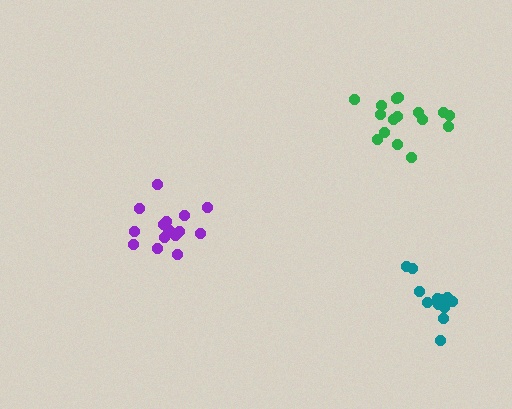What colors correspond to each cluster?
The clusters are colored: teal, green, purple.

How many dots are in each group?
Group 1: 12 dots, Group 2: 16 dots, Group 3: 16 dots (44 total).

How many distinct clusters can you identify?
There are 3 distinct clusters.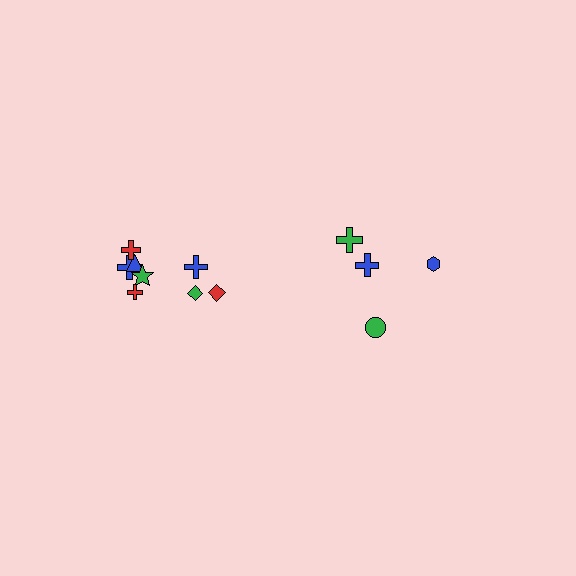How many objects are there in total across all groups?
There are 12 objects.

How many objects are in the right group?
There are 4 objects.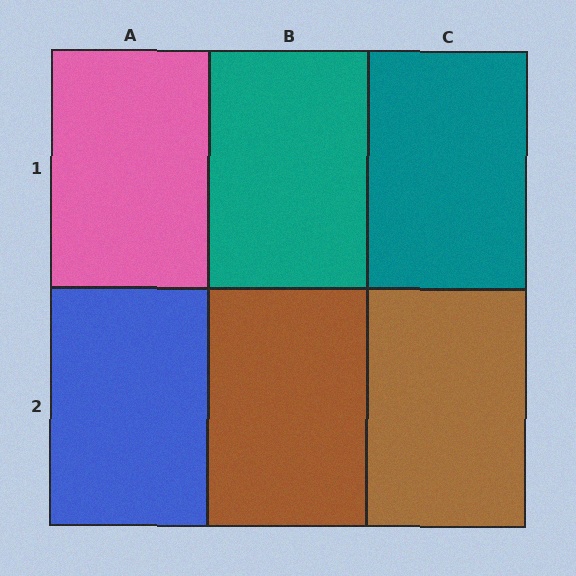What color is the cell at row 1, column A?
Pink.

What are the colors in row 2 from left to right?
Blue, brown, brown.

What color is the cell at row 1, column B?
Teal.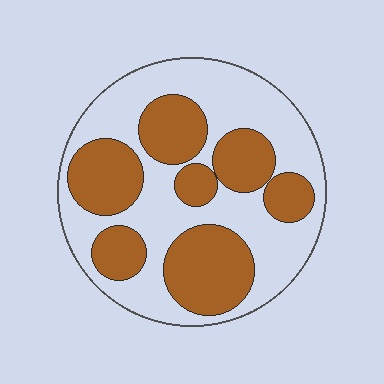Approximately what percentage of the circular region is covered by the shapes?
Approximately 45%.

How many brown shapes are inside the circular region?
7.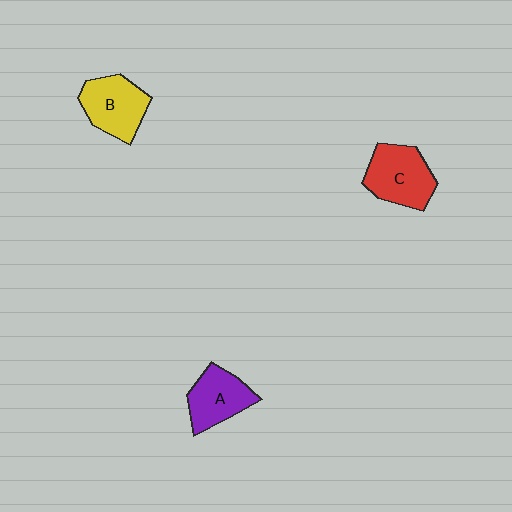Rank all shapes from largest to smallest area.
From largest to smallest: C (red), B (yellow), A (purple).